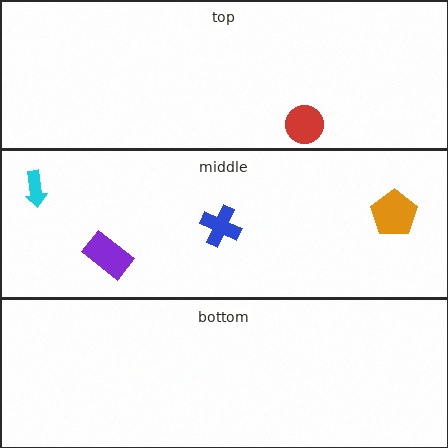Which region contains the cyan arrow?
The middle region.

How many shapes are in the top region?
1.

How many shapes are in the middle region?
4.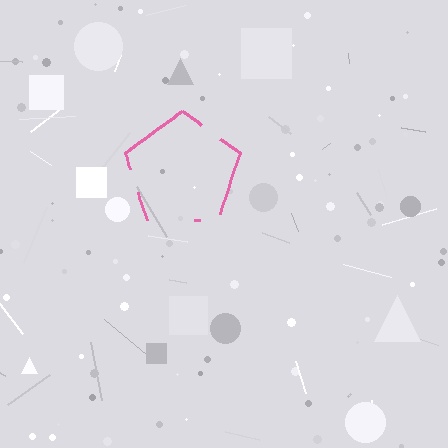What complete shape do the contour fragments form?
The contour fragments form a pentagon.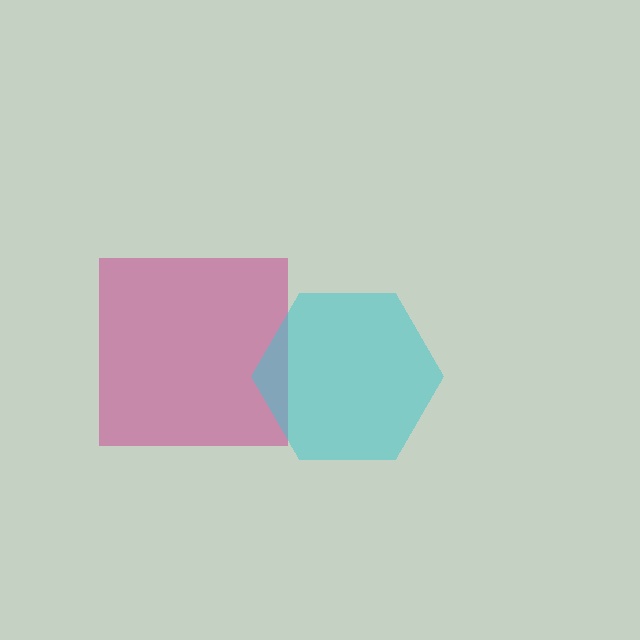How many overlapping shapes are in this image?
There are 2 overlapping shapes in the image.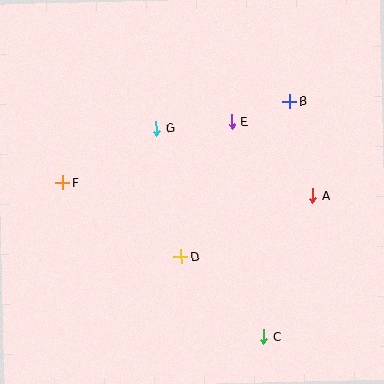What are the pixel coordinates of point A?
Point A is at (313, 196).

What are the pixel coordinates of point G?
Point G is at (156, 128).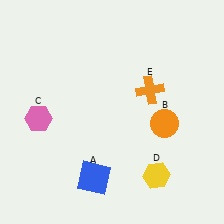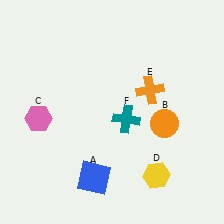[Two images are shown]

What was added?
A teal cross (F) was added in Image 2.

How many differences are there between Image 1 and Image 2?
There is 1 difference between the two images.